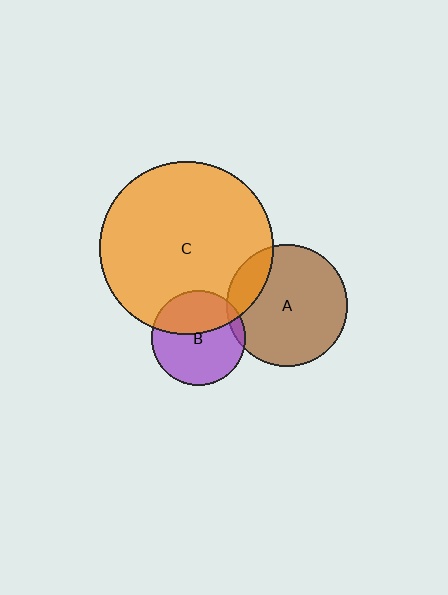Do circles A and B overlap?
Yes.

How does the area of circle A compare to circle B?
Approximately 1.6 times.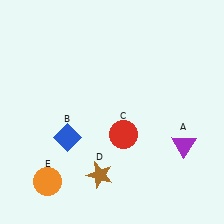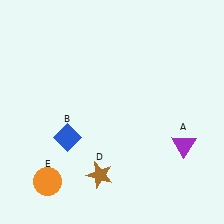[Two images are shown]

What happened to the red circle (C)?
The red circle (C) was removed in Image 2. It was in the bottom-right area of Image 1.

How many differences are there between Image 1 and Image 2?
There is 1 difference between the two images.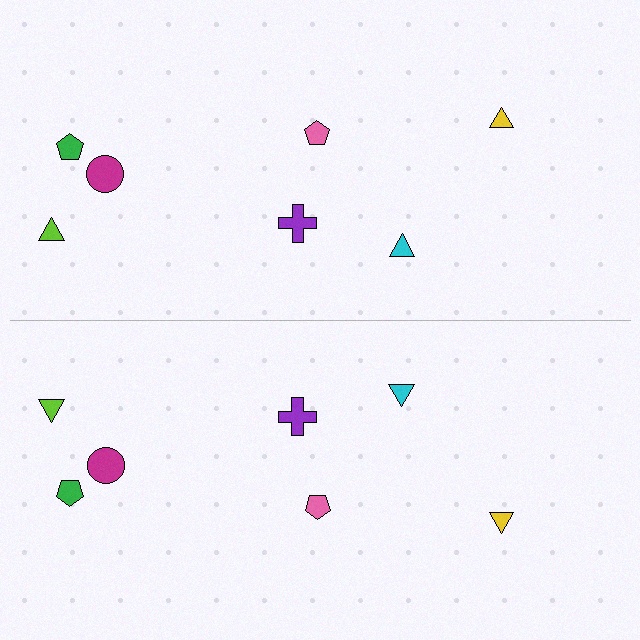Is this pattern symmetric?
Yes, this pattern has bilateral (reflection) symmetry.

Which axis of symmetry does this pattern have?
The pattern has a horizontal axis of symmetry running through the center of the image.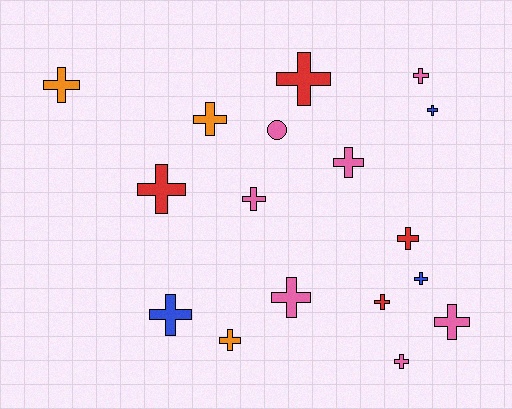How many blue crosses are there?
There are 3 blue crosses.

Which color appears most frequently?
Pink, with 7 objects.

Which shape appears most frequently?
Cross, with 16 objects.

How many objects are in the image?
There are 17 objects.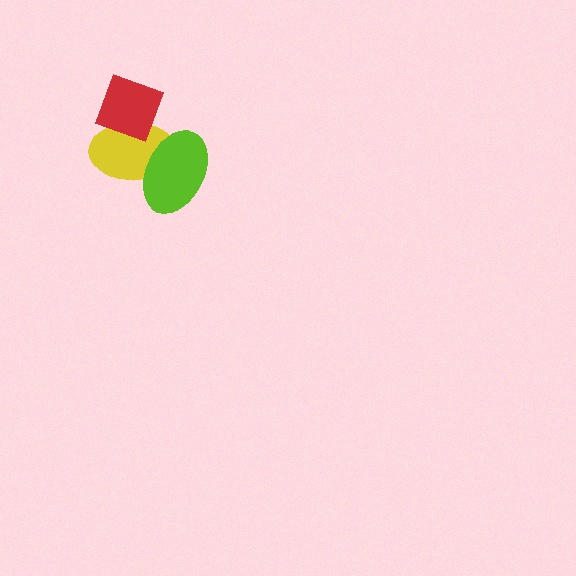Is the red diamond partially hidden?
No, no other shape covers it.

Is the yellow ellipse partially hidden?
Yes, it is partially covered by another shape.